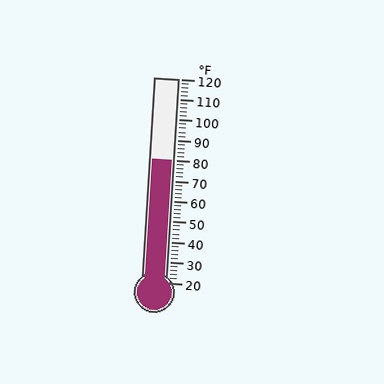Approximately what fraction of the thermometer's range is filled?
The thermometer is filled to approximately 60% of its range.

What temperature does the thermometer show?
The thermometer shows approximately 80°F.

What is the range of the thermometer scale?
The thermometer scale ranges from 20°F to 120°F.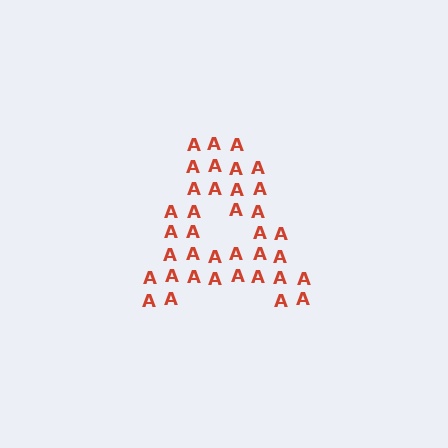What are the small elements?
The small elements are letter A's.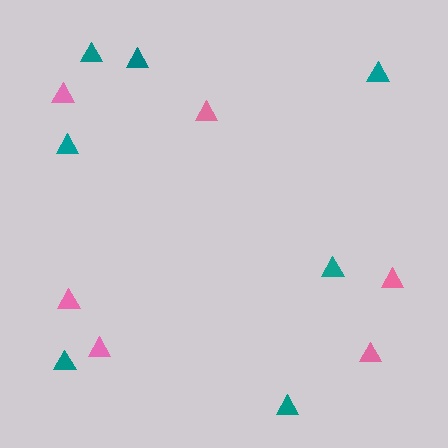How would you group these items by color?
There are 2 groups: one group of pink triangles (6) and one group of teal triangles (7).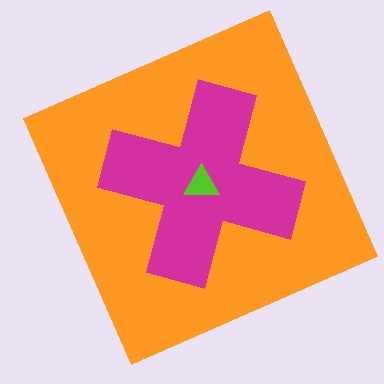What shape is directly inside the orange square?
The magenta cross.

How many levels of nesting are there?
3.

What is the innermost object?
The lime triangle.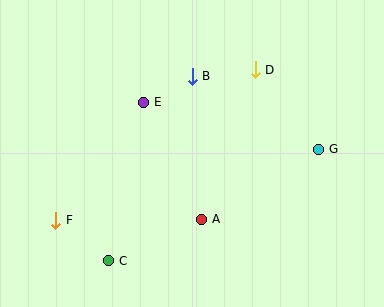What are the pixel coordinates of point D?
Point D is at (255, 70).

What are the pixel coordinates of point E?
Point E is at (144, 102).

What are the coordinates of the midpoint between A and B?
The midpoint between A and B is at (197, 148).